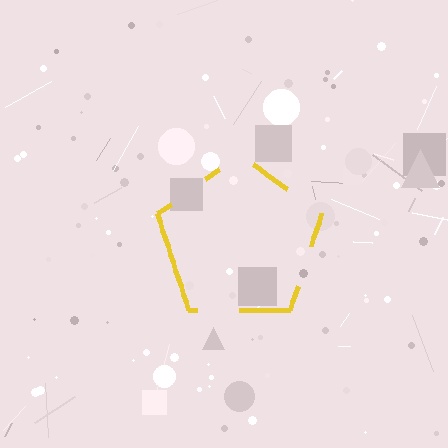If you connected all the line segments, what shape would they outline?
They would outline a pentagon.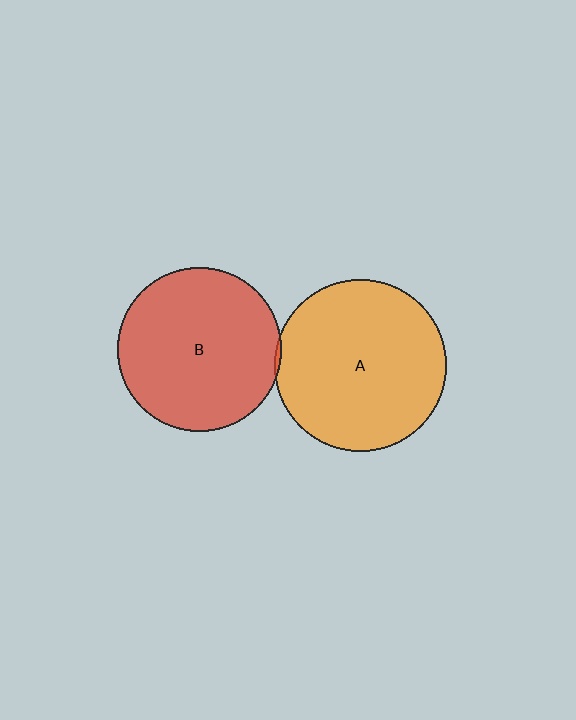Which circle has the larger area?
Circle A (orange).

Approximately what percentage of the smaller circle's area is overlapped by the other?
Approximately 5%.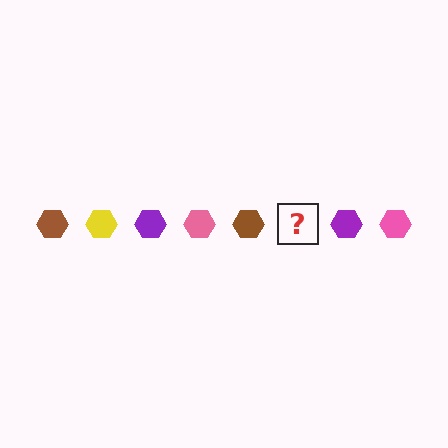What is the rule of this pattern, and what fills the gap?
The rule is that the pattern cycles through brown, yellow, purple, pink hexagons. The gap should be filled with a yellow hexagon.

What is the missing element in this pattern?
The missing element is a yellow hexagon.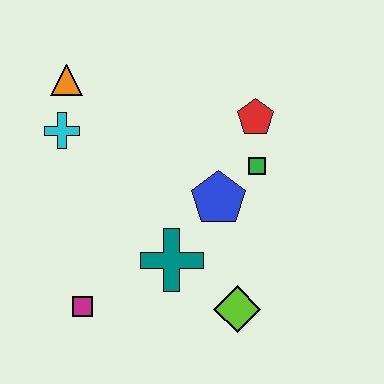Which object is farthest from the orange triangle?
The lime diamond is farthest from the orange triangle.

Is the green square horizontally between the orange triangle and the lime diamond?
No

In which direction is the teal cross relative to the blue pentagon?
The teal cross is below the blue pentagon.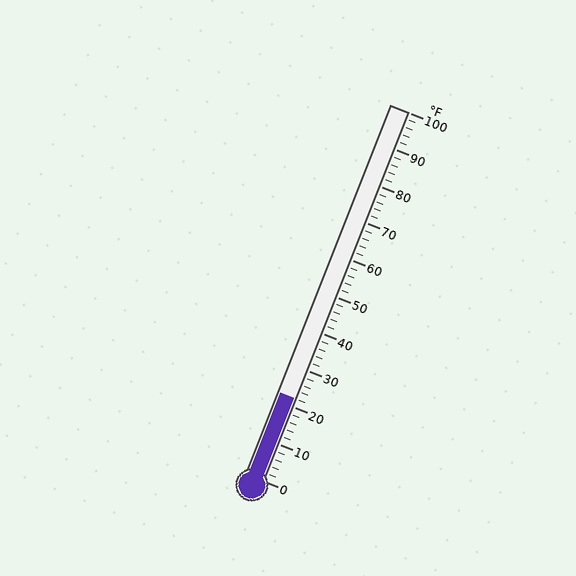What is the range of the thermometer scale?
The thermometer scale ranges from 0°F to 100°F.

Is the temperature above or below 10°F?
The temperature is above 10°F.